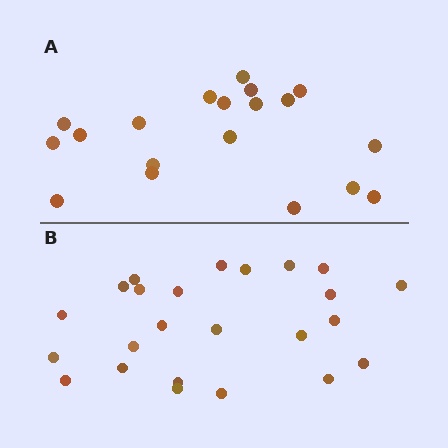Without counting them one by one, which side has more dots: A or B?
Region B (the bottom region) has more dots.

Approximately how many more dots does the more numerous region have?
Region B has about 5 more dots than region A.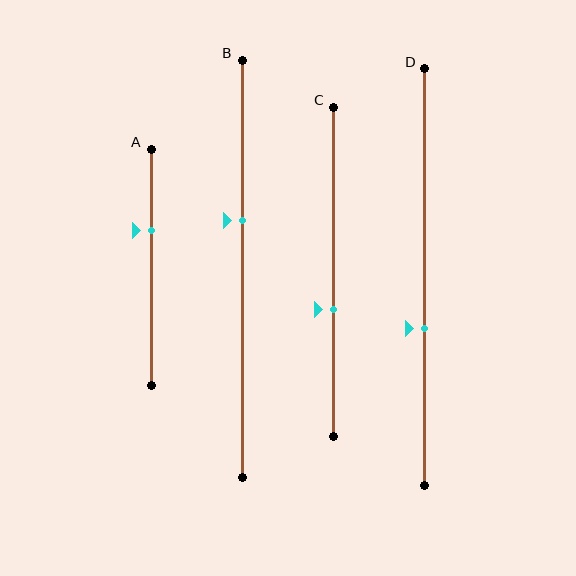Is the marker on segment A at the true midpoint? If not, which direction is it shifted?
No, the marker on segment A is shifted upward by about 15% of the segment length.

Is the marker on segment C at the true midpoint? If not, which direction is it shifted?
No, the marker on segment C is shifted downward by about 11% of the segment length.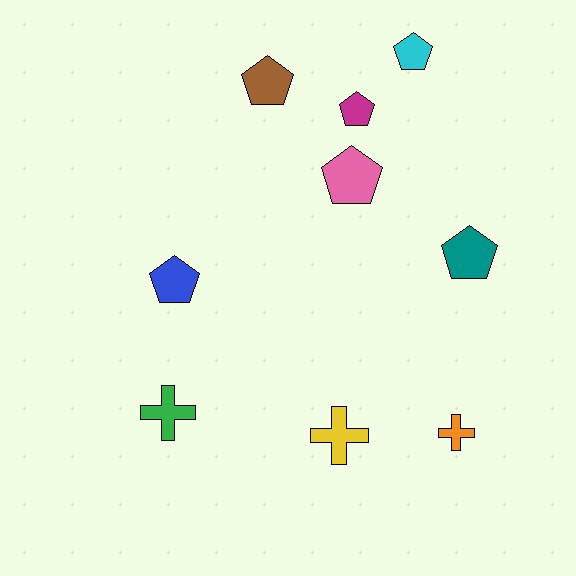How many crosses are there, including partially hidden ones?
There are 3 crosses.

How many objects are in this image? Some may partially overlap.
There are 9 objects.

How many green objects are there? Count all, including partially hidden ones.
There is 1 green object.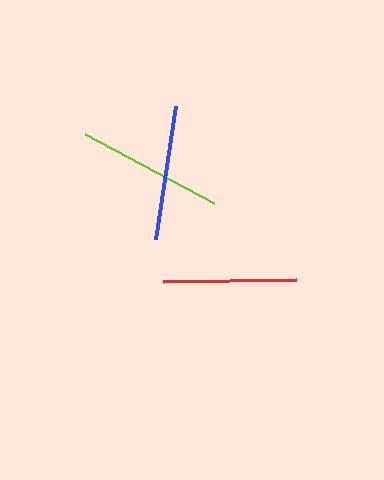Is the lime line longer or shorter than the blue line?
The lime line is longer than the blue line.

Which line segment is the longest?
The lime line is the longest at approximately 146 pixels.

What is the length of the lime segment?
The lime segment is approximately 146 pixels long.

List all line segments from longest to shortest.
From longest to shortest: lime, blue, red.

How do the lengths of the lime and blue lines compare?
The lime and blue lines are approximately the same length.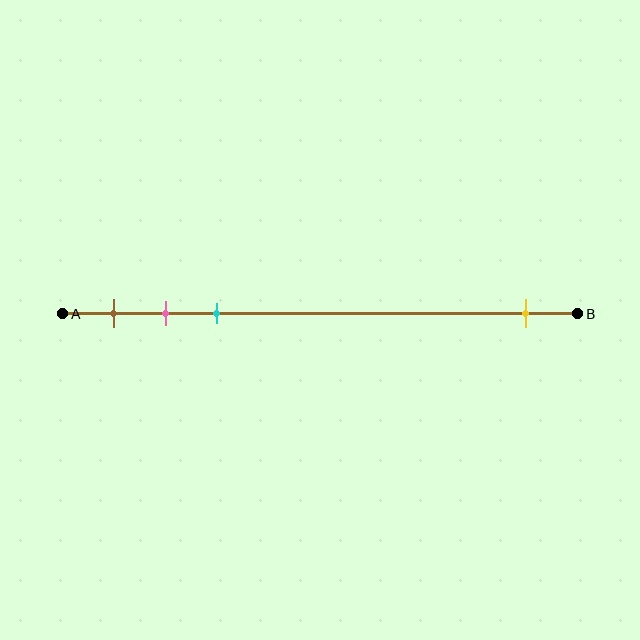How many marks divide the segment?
There are 4 marks dividing the segment.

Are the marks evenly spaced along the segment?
No, the marks are not evenly spaced.